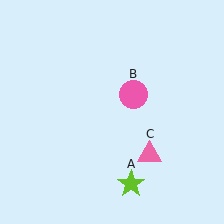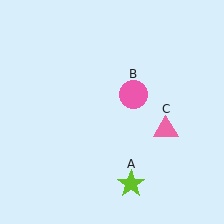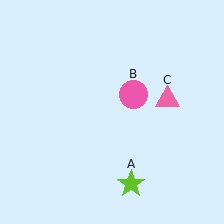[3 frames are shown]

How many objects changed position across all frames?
1 object changed position: pink triangle (object C).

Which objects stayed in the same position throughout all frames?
Lime star (object A) and pink circle (object B) remained stationary.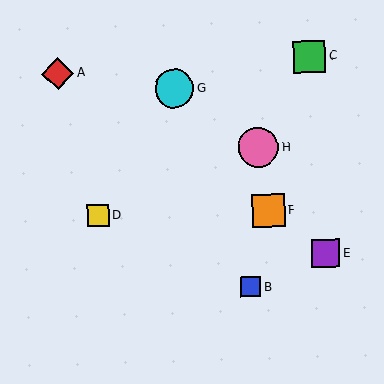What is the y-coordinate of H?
Object H is at y≈148.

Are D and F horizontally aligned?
Yes, both are at y≈216.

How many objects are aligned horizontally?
2 objects (D, F) are aligned horizontally.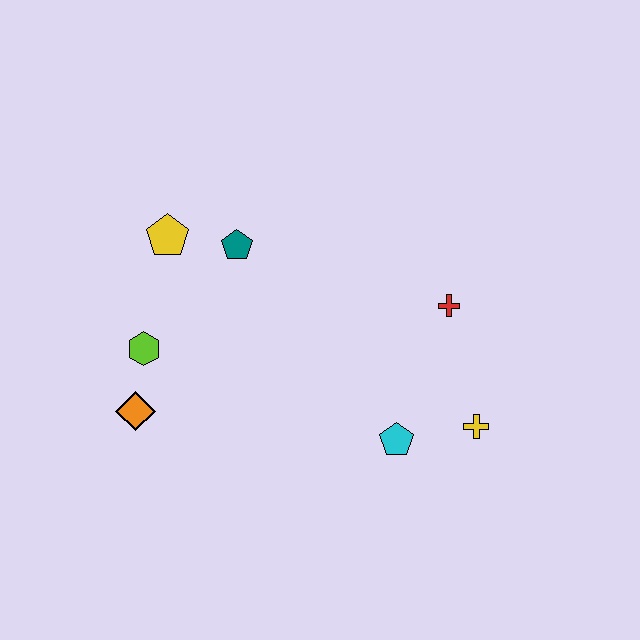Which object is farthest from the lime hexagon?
The yellow cross is farthest from the lime hexagon.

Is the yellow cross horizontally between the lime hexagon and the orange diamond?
No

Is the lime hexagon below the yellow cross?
No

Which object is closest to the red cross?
The yellow cross is closest to the red cross.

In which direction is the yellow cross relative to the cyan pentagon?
The yellow cross is to the right of the cyan pentagon.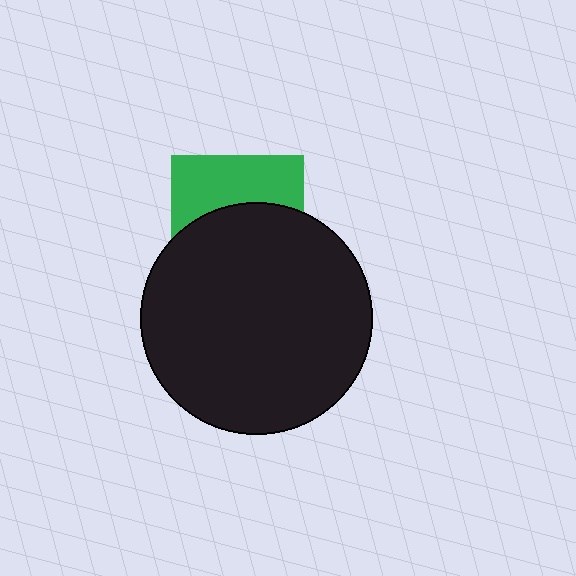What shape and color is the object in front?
The object in front is a black circle.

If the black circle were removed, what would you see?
You would see the complete green square.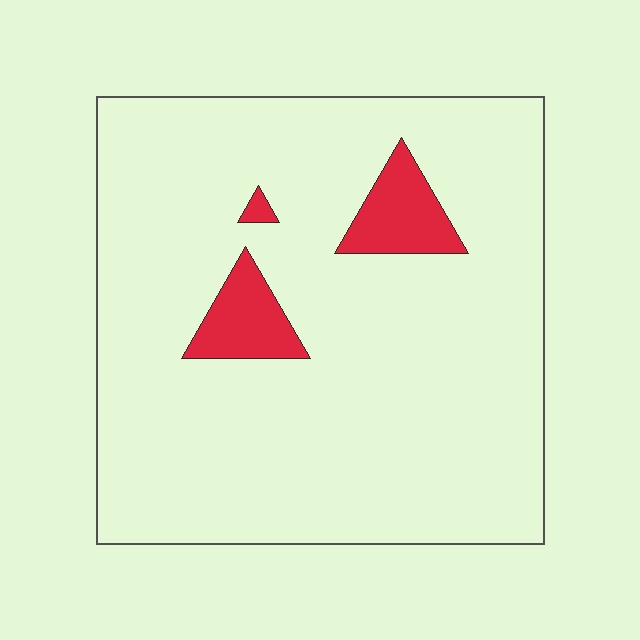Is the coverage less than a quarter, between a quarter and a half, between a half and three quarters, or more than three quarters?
Less than a quarter.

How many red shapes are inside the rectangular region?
3.